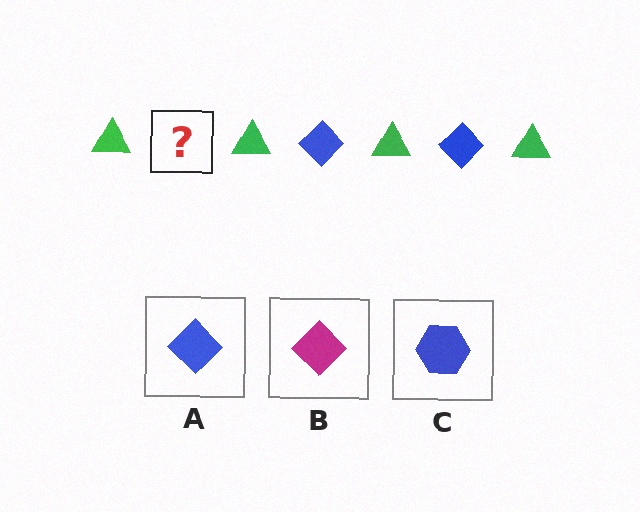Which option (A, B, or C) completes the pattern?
A.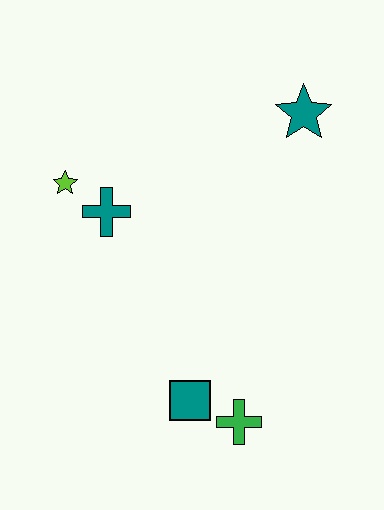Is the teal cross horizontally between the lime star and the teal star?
Yes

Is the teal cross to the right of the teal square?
No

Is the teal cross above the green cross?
Yes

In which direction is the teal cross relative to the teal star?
The teal cross is to the left of the teal star.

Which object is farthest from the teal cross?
The green cross is farthest from the teal cross.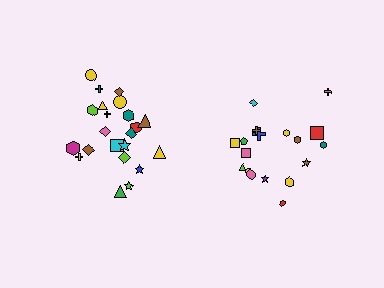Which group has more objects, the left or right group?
The left group.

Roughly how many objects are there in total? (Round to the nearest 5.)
Roughly 40 objects in total.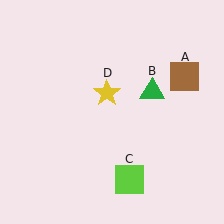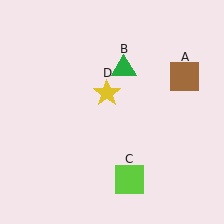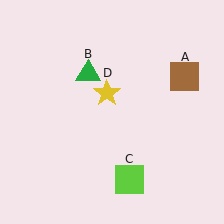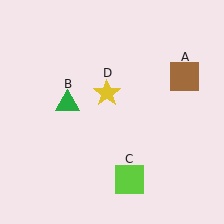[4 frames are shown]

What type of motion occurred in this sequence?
The green triangle (object B) rotated counterclockwise around the center of the scene.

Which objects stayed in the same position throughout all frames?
Brown square (object A) and lime square (object C) and yellow star (object D) remained stationary.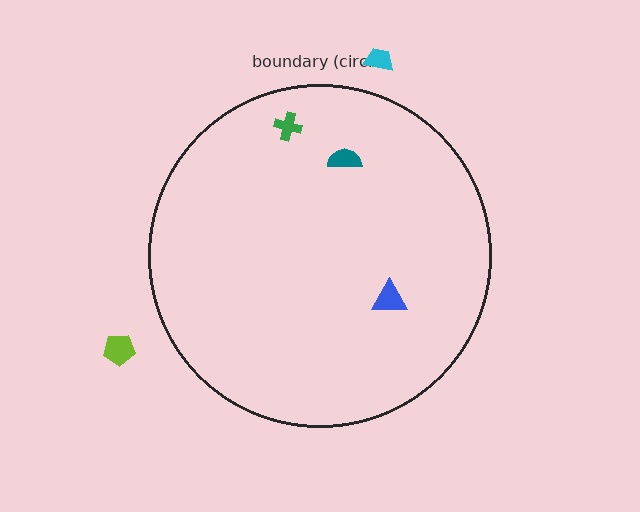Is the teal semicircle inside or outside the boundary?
Inside.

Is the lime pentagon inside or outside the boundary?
Outside.